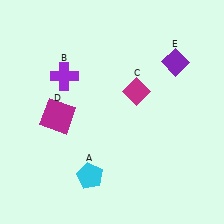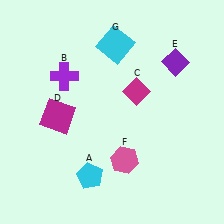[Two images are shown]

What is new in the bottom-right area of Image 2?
A pink hexagon (F) was added in the bottom-right area of Image 2.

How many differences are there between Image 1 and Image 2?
There are 2 differences between the two images.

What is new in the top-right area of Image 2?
A cyan square (G) was added in the top-right area of Image 2.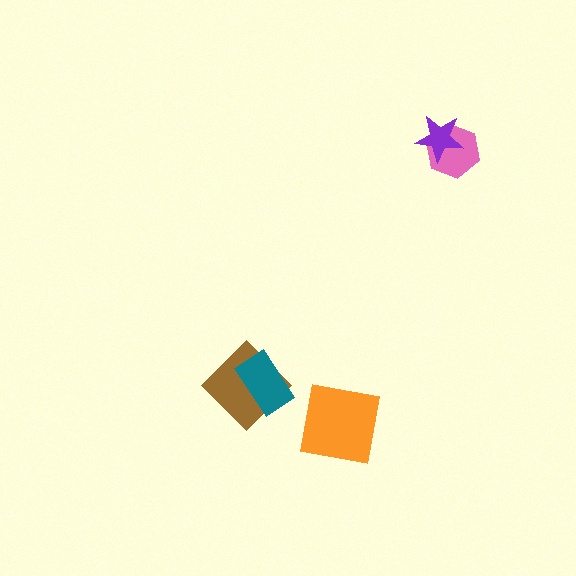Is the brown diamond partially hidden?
Yes, it is partially covered by another shape.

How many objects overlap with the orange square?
0 objects overlap with the orange square.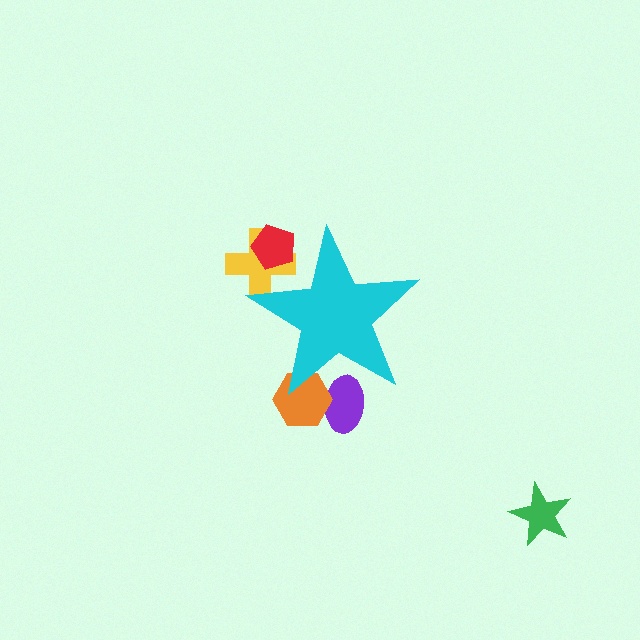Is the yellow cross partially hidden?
Yes, the yellow cross is partially hidden behind the cyan star.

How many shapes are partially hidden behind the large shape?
4 shapes are partially hidden.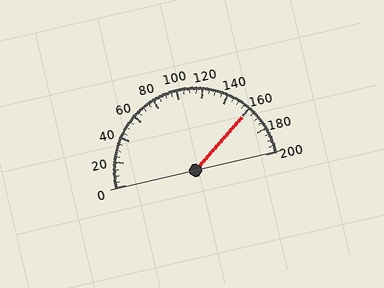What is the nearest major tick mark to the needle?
The nearest major tick mark is 160.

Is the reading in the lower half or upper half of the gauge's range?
The reading is in the upper half of the range (0 to 200).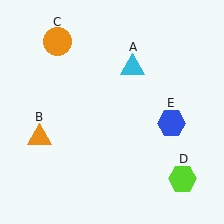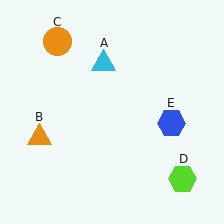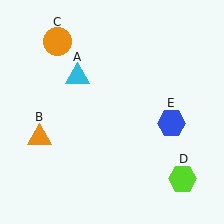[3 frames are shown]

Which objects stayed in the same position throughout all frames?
Orange triangle (object B) and orange circle (object C) and lime hexagon (object D) and blue hexagon (object E) remained stationary.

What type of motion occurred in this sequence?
The cyan triangle (object A) rotated counterclockwise around the center of the scene.